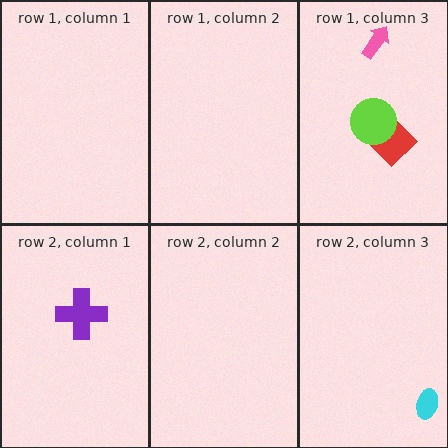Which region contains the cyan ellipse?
The row 2, column 3 region.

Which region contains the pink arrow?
The row 1, column 3 region.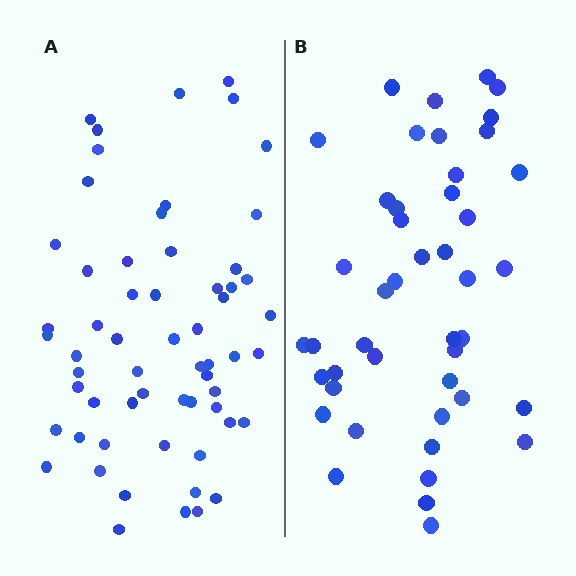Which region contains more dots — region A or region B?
Region A (the left region) has more dots.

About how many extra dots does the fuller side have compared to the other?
Region A has approximately 15 more dots than region B.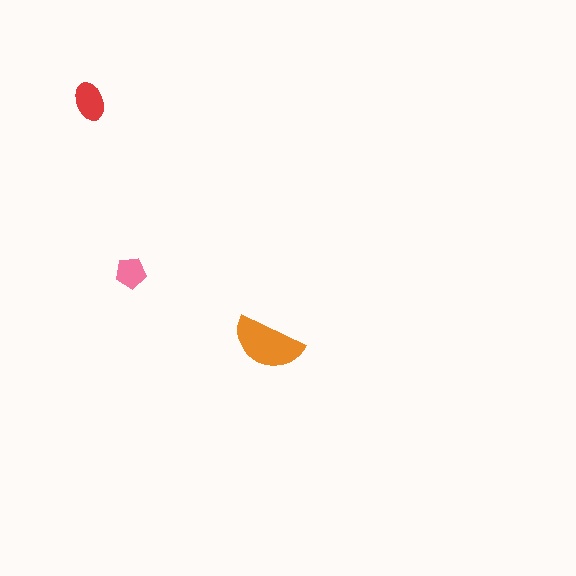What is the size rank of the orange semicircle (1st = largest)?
1st.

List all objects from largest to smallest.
The orange semicircle, the red ellipse, the pink pentagon.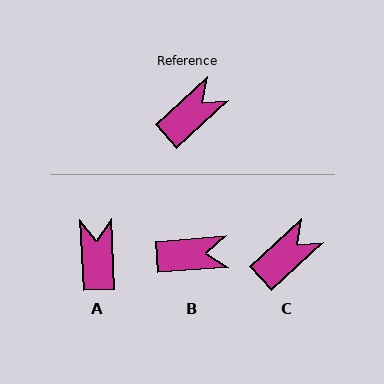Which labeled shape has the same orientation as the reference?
C.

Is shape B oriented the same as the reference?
No, it is off by about 38 degrees.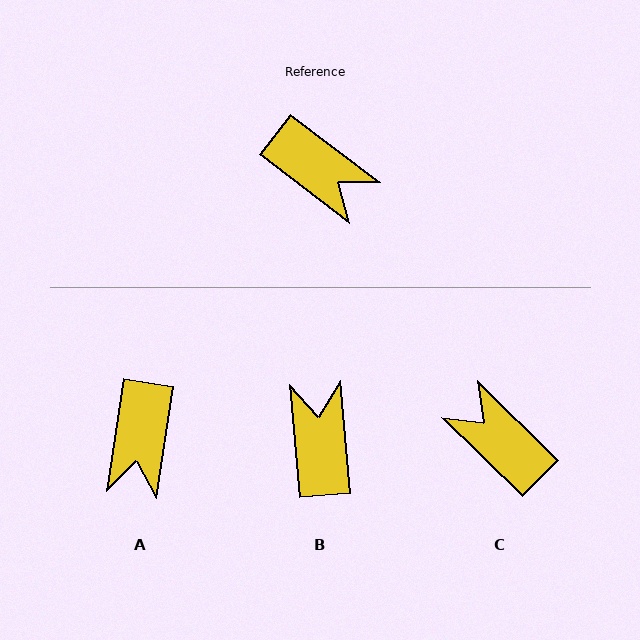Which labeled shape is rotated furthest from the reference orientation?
C, about 173 degrees away.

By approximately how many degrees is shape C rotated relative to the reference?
Approximately 173 degrees counter-clockwise.